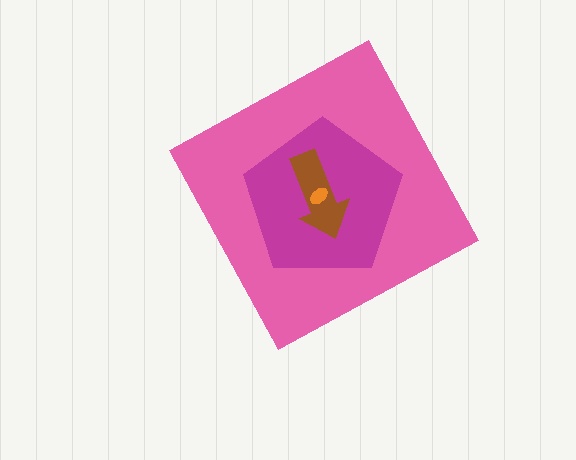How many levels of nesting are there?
4.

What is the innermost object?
The orange ellipse.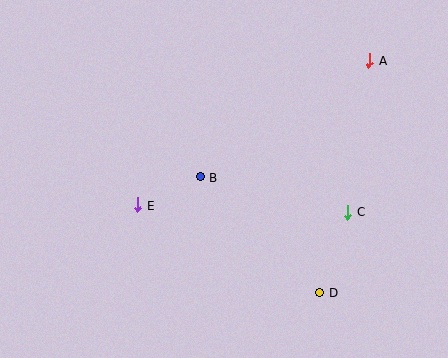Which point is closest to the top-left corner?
Point E is closest to the top-left corner.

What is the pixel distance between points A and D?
The distance between A and D is 238 pixels.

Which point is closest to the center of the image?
Point B at (200, 177) is closest to the center.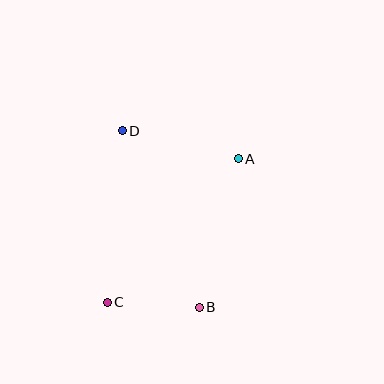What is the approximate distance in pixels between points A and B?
The distance between A and B is approximately 153 pixels.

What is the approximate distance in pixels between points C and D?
The distance between C and D is approximately 172 pixels.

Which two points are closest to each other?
Points B and C are closest to each other.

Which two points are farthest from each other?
Points A and C are farthest from each other.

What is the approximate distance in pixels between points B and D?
The distance between B and D is approximately 193 pixels.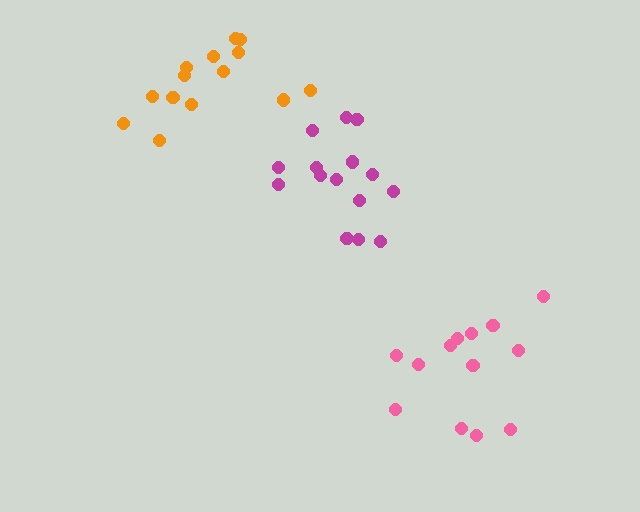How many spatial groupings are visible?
There are 3 spatial groupings.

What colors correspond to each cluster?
The clusters are colored: pink, orange, magenta.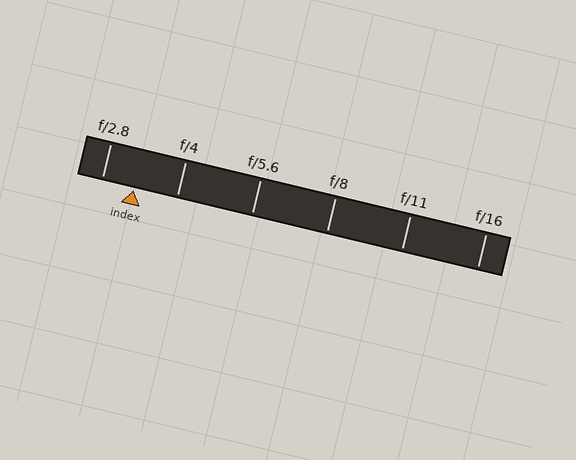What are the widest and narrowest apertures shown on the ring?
The widest aperture shown is f/2.8 and the narrowest is f/16.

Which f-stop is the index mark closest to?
The index mark is closest to f/2.8.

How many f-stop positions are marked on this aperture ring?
There are 6 f-stop positions marked.